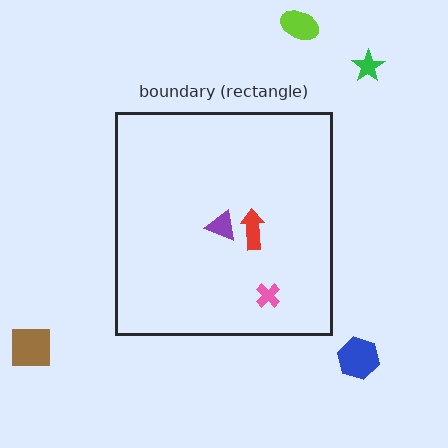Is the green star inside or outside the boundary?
Outside.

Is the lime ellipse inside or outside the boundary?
Outside.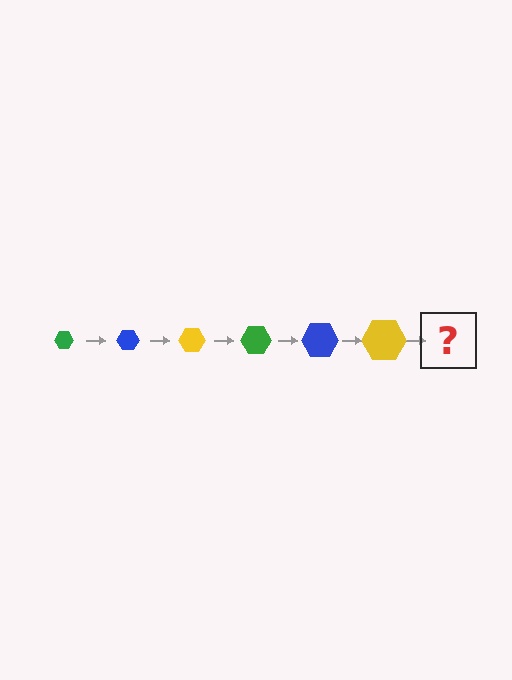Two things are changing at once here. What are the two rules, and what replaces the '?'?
The two rules are that the hexagon grows larger each step and the color cycles through green, blue, and yellow. The '?' should be a green hexagon, larger than the previous one.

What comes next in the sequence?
The next element should be a green hexagon, larger than the previous one.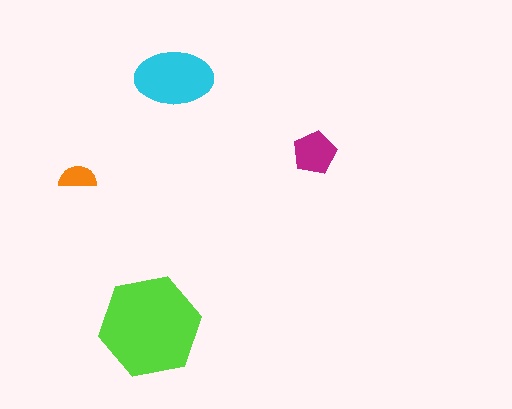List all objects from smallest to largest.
The orange semicircle, the magenta pentagon, the cyan ellipse, the lime hexagon.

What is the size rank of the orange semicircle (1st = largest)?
4th.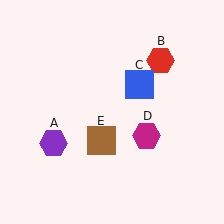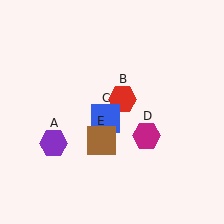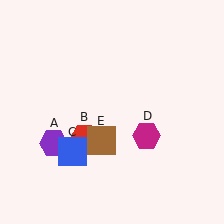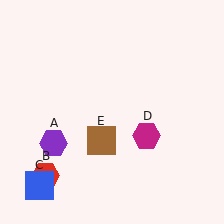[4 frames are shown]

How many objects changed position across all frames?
2 objects changed position: red hexagon (object B), blue square (object C).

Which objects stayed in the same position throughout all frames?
Purple hexagon (object A) and magenta hexagon (object D) and brown square (object E) remained stationary.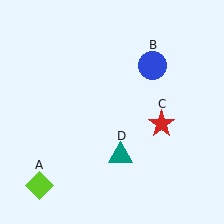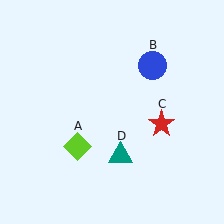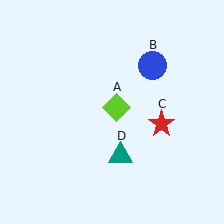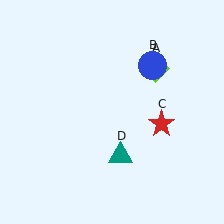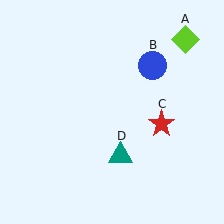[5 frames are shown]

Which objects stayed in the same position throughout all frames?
Blue circle (object B) and red star (object C) and teal triangle (object D) remained stationary.